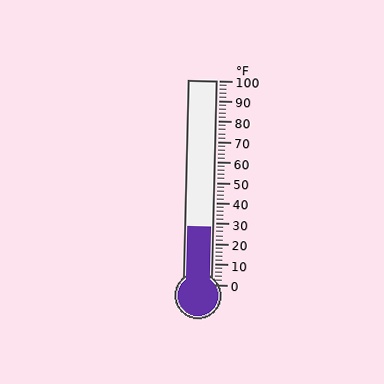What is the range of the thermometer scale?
The thermometer scale ranges from 0°F to 100°F.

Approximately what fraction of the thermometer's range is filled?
The thermometer is filled to approximately 30% of its range.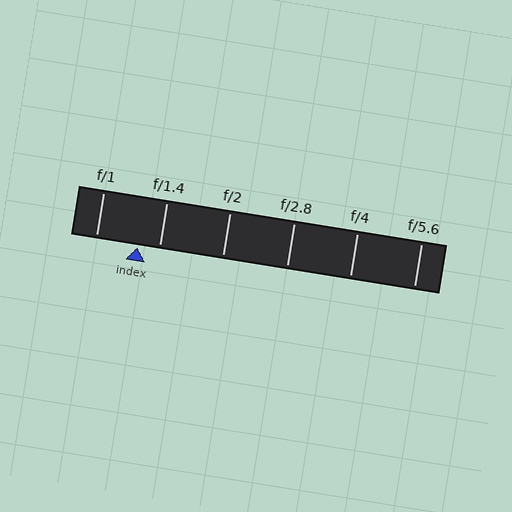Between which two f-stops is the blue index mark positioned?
The index mark is between f/1 and f/1.4.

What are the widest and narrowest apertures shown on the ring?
The widest aperture shown is f/1 and the narrowest is f/5.6.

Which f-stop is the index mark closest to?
The index mark is closest to f/1.4.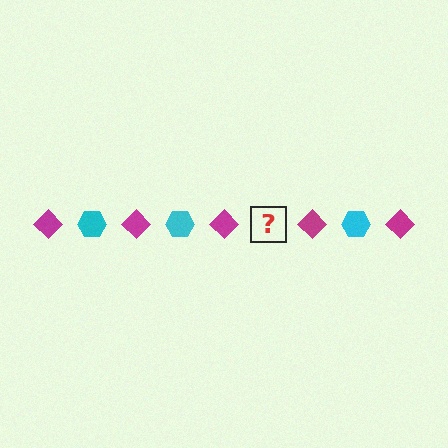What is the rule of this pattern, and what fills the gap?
The rule is that the pattern alternates between magenta diamond and cyan hexagon. The gap should be filled with a cyan hexagon.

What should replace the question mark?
The question mark should be replaced with a cyan hexagon.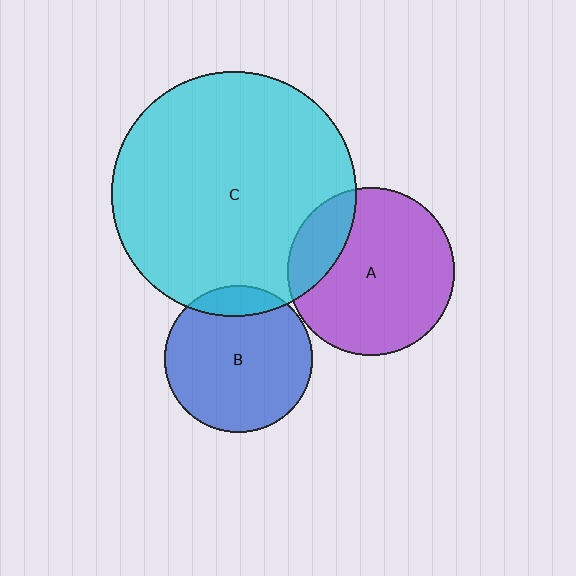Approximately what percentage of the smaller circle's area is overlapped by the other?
Approximately 15%.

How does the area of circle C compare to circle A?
Approximately 2.1 times.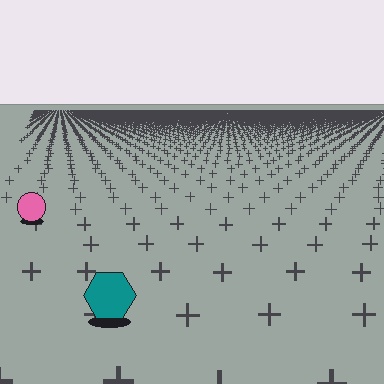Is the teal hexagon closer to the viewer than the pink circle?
Yes. The teal hexagon is closer — you can tell from the texture gradient: the ground texture is coarser near it.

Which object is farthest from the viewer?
The pink circle is farthest from the viewer. It appears smaller and the ground texture around it is denser.